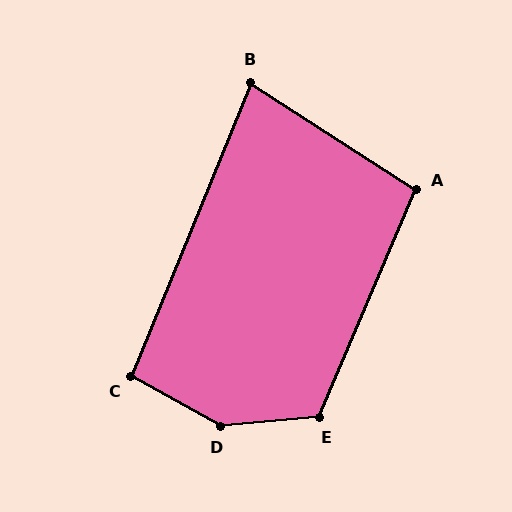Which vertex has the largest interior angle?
D, at approximately 146 degrees.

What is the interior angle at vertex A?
Approximately 100 degrees (obtuse).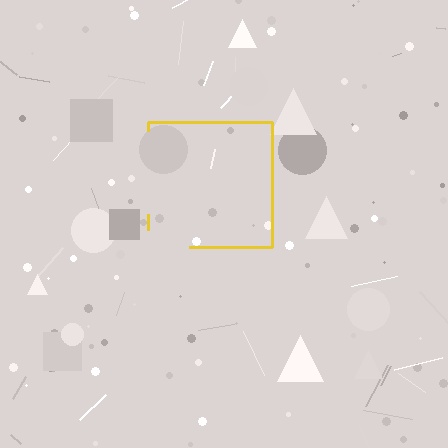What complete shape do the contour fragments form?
The contour fragments form a square.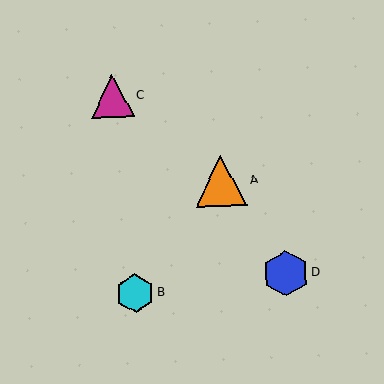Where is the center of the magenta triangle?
The center of the magenta triangle is at (112, 96).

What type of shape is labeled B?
Shape B is a cyan hexagon.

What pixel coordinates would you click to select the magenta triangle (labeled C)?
Click at (112, 96) to select the magenta triangle C.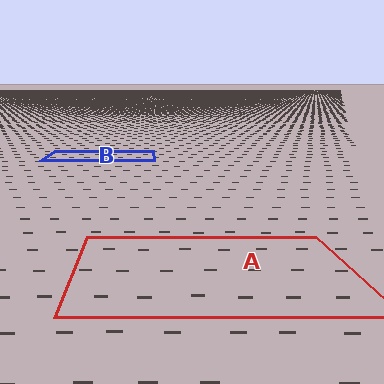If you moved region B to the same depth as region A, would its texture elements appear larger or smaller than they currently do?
They would appear larger. At a closer depth, the same texture elements are projected at a bigger on-screen size.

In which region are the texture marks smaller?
The texture marks are smaller in region B, because it is farther away.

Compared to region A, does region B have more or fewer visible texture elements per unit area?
Region B has more texture elements per unit area — they are packed more densely because it is farther away.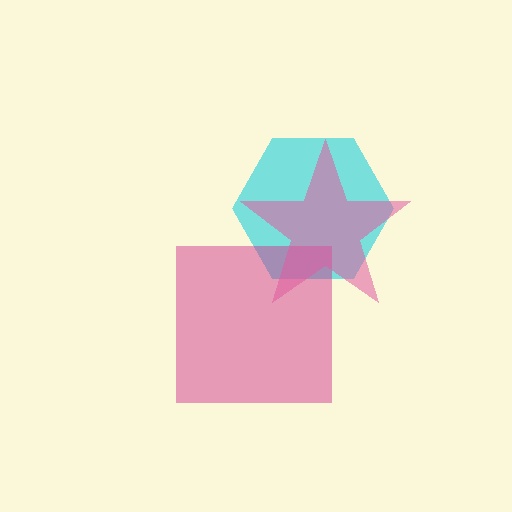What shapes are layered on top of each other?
The layered shapes are: a cyan hexagon, a magenta square, a pink star.